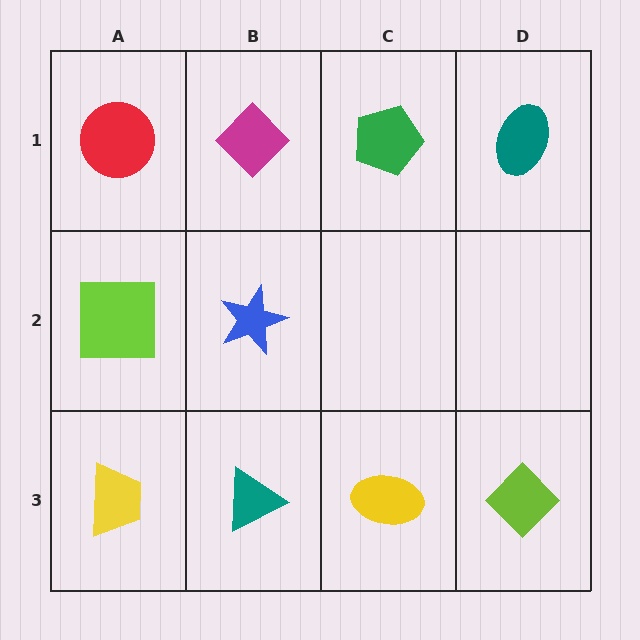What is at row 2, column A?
A lime square.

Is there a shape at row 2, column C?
No, that cell is empty.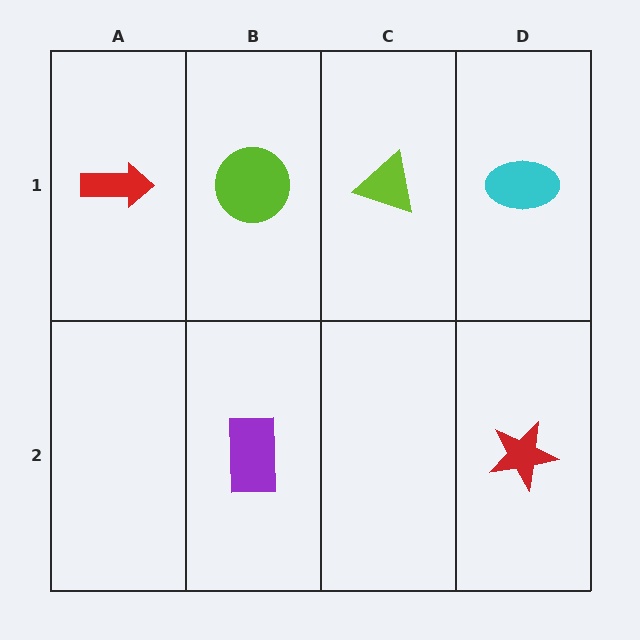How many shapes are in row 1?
4 shapes.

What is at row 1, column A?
A red arrow.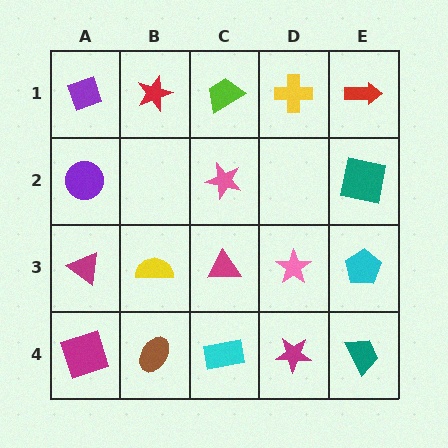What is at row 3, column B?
A yellow semicircle.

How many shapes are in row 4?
5 shapes.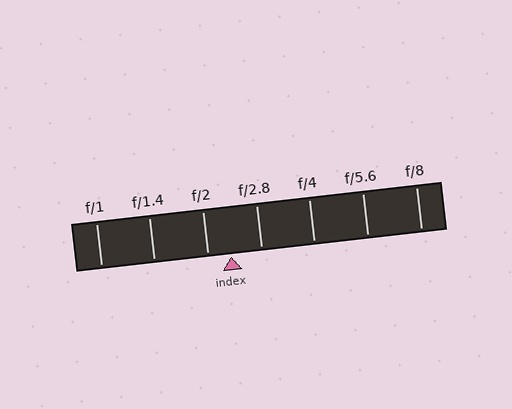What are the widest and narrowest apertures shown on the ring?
The widest aperture shown is f/1 and the narrowest is f/8.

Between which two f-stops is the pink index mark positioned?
The index mark is between f/2 and f/2.8.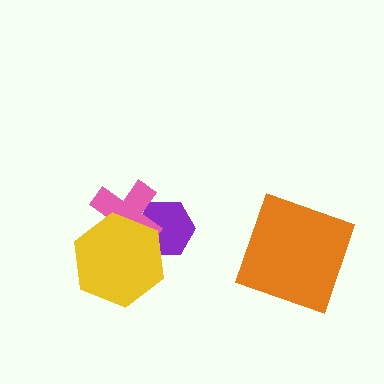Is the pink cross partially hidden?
Yes, it is partially covered by another shape.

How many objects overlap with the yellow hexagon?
2 objects overlap with the yellow hexagon.